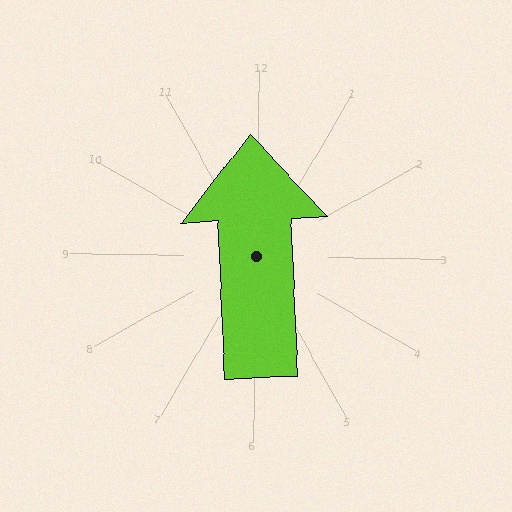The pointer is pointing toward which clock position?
Roughly 12 o'clock.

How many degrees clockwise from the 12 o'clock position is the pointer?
Approximately 357 degrees.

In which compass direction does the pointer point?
North.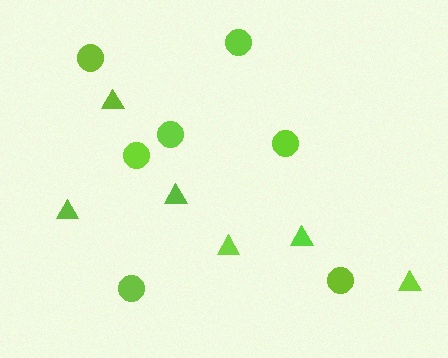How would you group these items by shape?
There are 2 groups: one group of circles (7) and one group of triangles (6).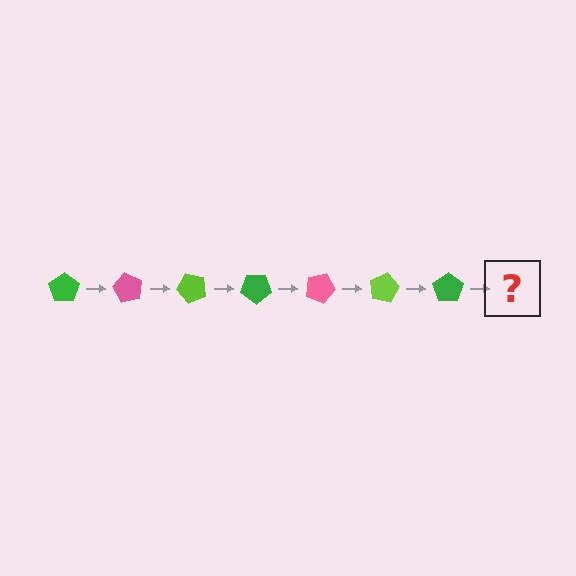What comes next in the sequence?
The next element should be a pink pentagon, rotated 420 degrees from the start.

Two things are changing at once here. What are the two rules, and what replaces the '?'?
The two rules are that it rotates 60 degrees each step and the color cycles through green, pink, and lime. The '?' should be a pink pentagon, rotated 420 degrees from the start.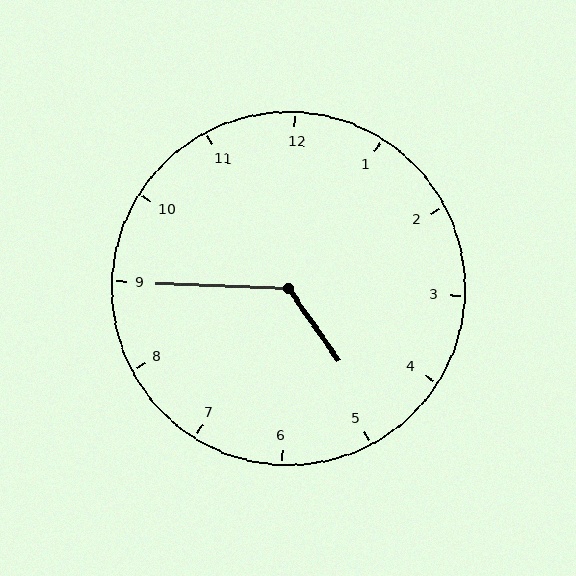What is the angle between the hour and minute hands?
Approximately 128 degrees.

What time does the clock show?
4:45.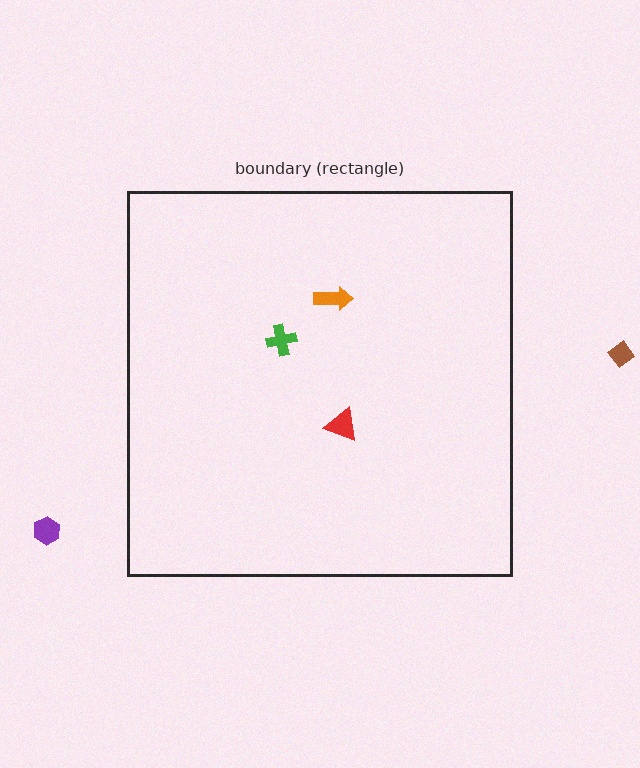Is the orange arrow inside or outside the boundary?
Inside.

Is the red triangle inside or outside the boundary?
Inside.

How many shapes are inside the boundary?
3 inside, 2 outside.